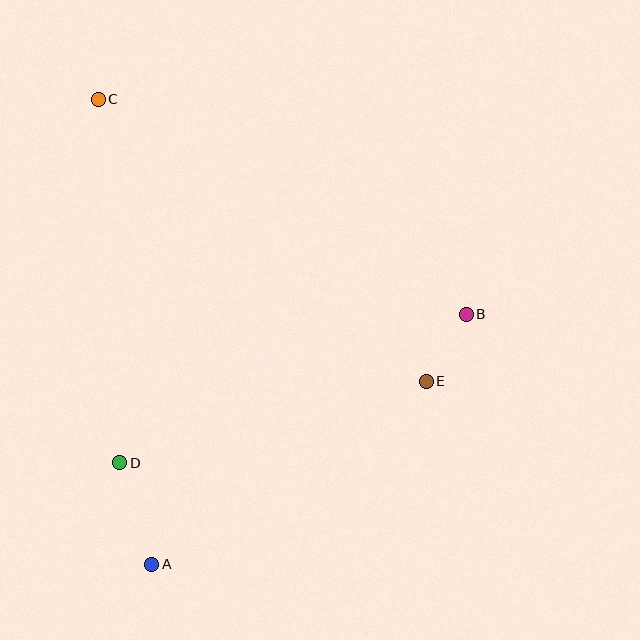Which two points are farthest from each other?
Points A and C are farthest from each other.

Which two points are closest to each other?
Points B and E are closest to each other.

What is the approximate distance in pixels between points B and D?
The distance between B and D is approximately 377 pixels.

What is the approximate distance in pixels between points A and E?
The distance between A and E is approximately 330 pixels.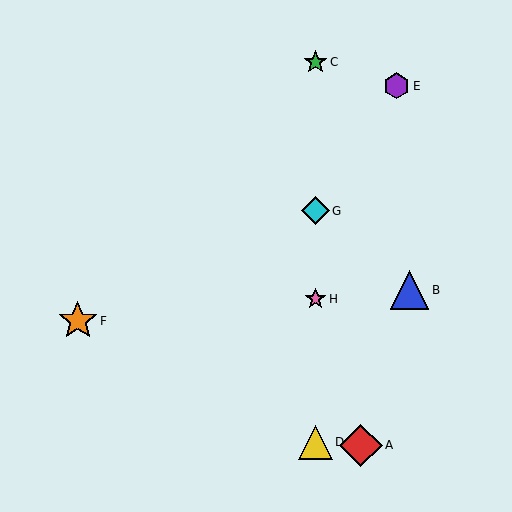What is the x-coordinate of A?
Object A is at x≈361.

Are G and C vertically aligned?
Yes, both are at x≈315.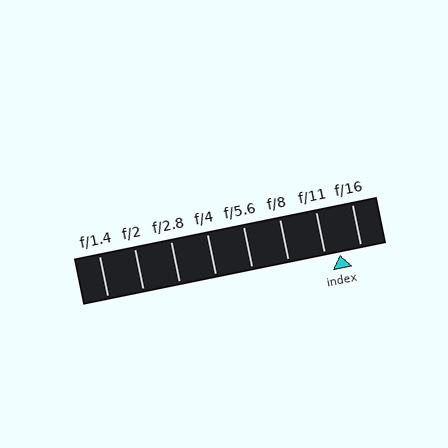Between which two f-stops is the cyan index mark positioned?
The index mark is between f/11 and f/16.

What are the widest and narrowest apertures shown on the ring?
The widest aperture shown is f/1.4 and the narrowest is f/16.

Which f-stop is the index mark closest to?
The index mark is closest to f/11.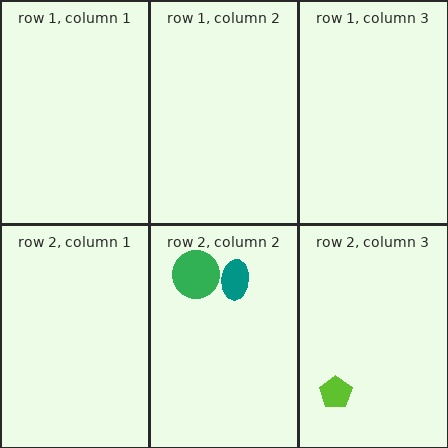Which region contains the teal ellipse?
The row 2, column 2 region.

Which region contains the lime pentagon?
The row 2, column 3 region.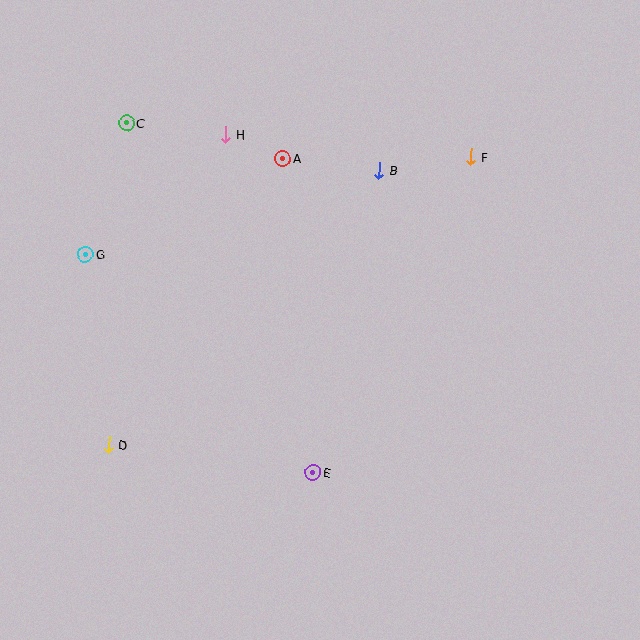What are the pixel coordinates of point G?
Point G is at (85, 254).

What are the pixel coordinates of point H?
Point H is at (226, 135).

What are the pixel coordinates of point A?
Point A is at (283, 159).